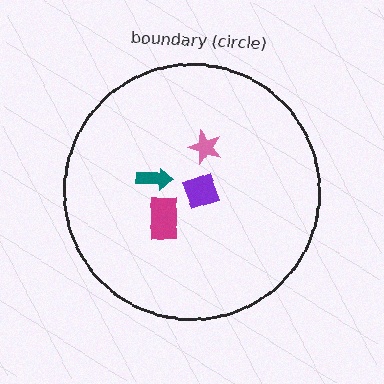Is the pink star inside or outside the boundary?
Inside.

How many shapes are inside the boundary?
4 inside, 0 outside.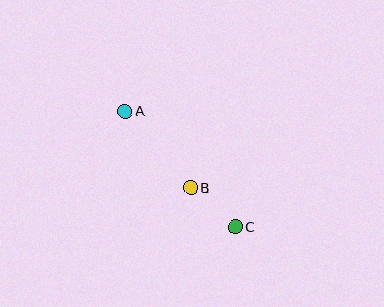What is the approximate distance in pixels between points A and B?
The distance between A and B is approximately 101 pixels.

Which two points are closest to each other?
Points B and C are closest to each other.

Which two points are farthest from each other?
Points A and C are farthest from each other.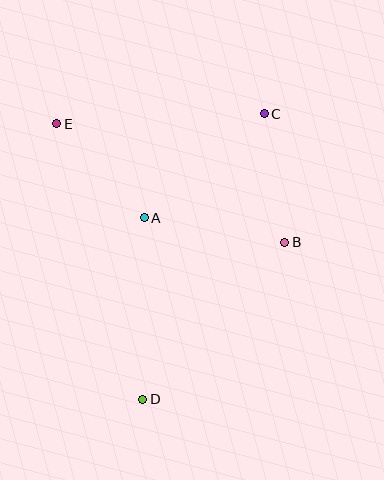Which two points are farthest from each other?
Points C and D are farthest from each other.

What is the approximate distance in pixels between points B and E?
The distance between B and E is approximately 257 pixels.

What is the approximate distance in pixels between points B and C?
The distance between B and C is approximately 130 pixels.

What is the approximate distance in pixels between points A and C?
The distance between A and C is approximately 159 pixels.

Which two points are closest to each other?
Points A and E are closest to each other.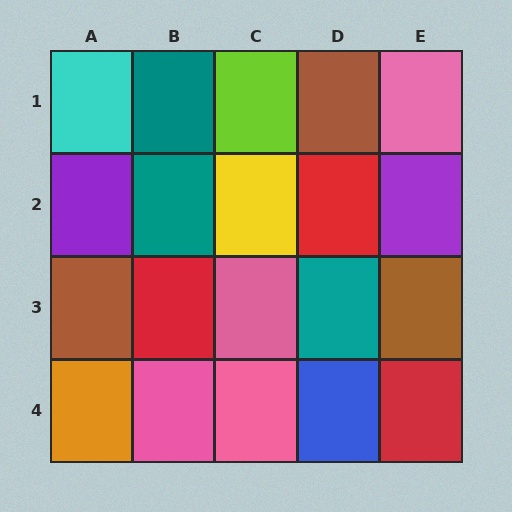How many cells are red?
3 cells are red.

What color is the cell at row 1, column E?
Pink.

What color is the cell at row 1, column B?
Teal.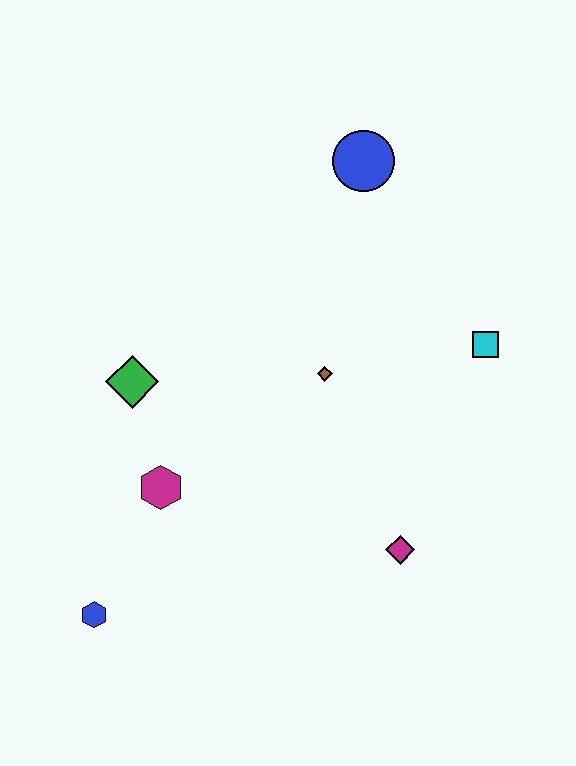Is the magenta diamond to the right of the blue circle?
Yes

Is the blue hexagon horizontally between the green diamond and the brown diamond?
No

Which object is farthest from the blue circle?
The blue hexagon is farthest from the blue circle.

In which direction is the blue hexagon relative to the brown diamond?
The blue hexagon is below the brown diamond.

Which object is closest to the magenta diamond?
The brown diamond is closest to the magenta diamond.